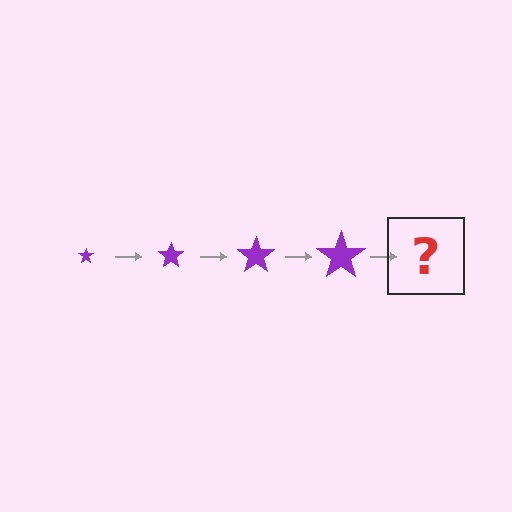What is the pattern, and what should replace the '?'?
The pattern is that the star gets progressively larger each step. The '?' should be a purple star, larger than the previous one.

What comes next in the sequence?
The next element should be a purple star, larger than the previous one.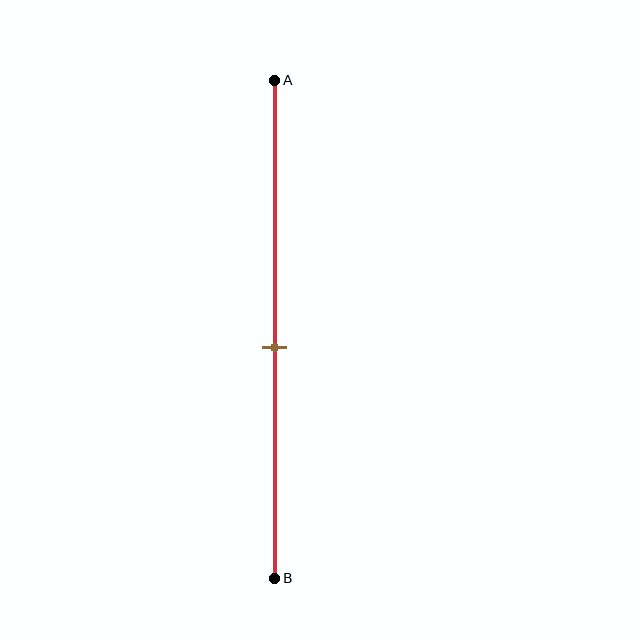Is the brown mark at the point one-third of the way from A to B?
No, the mark is at about 55% from A, not at the 33% one-third point.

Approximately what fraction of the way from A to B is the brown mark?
The brown mark is approximately 55% of the way from A to B.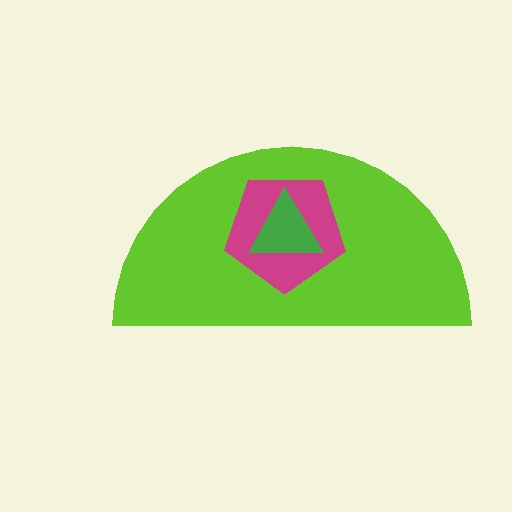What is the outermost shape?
The lime semicircle.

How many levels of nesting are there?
3.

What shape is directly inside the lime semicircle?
The magenta pentagon.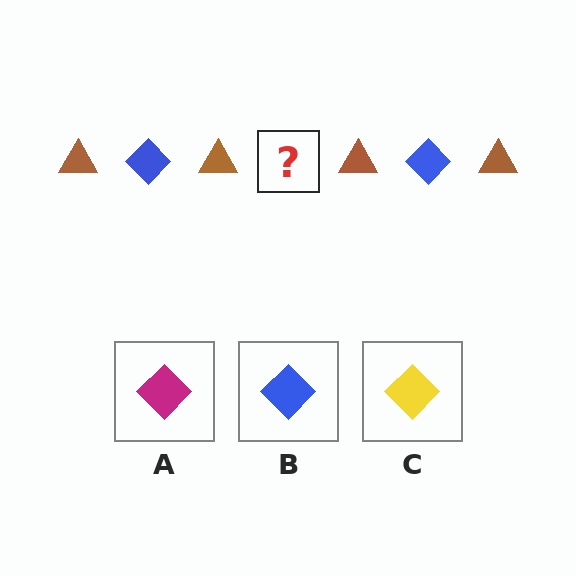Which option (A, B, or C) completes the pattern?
B.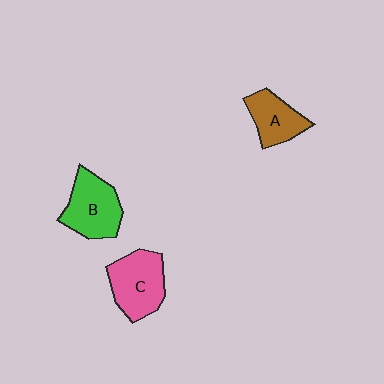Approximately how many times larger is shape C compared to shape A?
Approximately 1.4 times.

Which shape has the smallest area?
Shape A (brown).